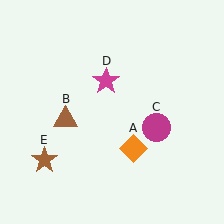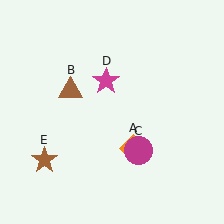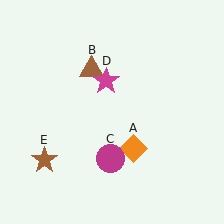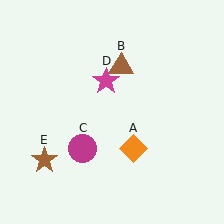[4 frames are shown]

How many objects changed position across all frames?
2 objects changed position: brown triangle (object B), magenta circle (object C).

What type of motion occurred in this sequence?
The brown triangle (object B), magenta circle (object C) rotated clockwise around the center of the scene.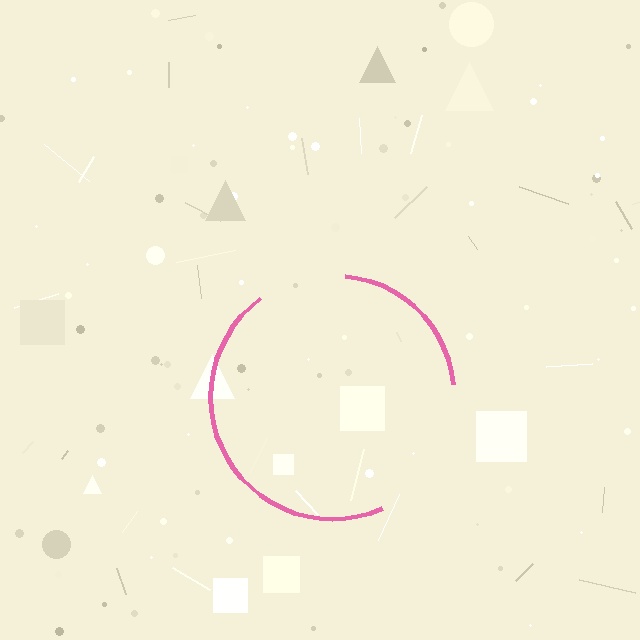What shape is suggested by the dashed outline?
The dashed outline suggests a circle.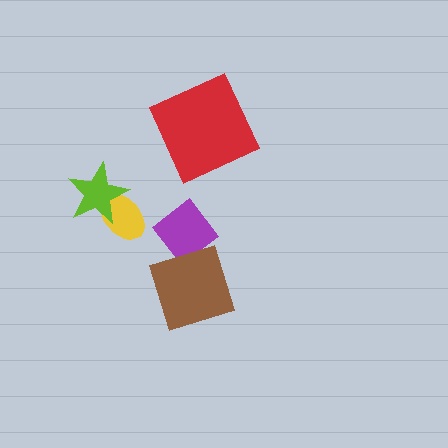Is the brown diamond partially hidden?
No, no other shape covers it.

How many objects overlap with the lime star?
1 object overlaps with the lime star.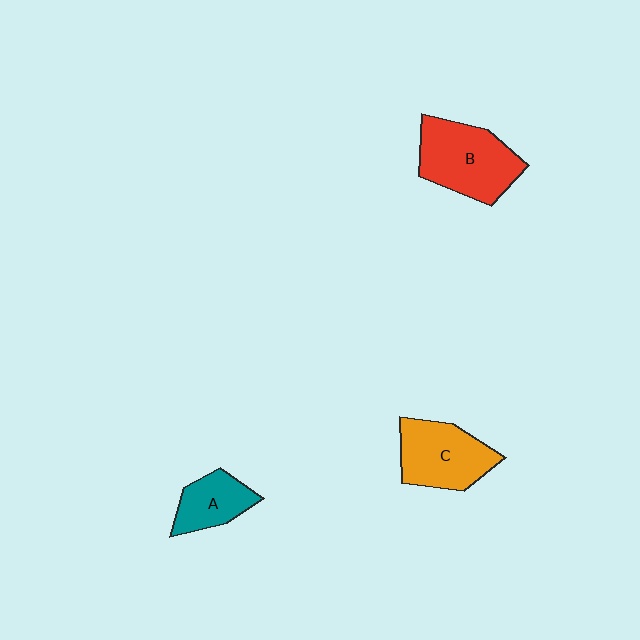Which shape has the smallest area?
Shape A (teal).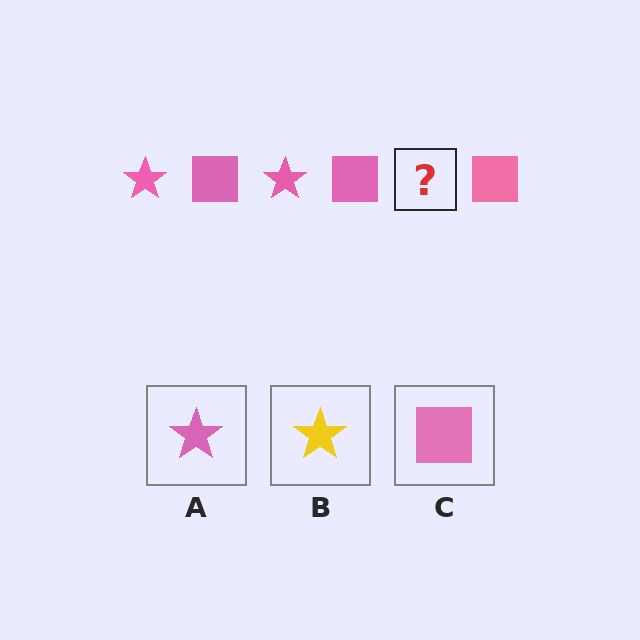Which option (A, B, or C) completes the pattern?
A.